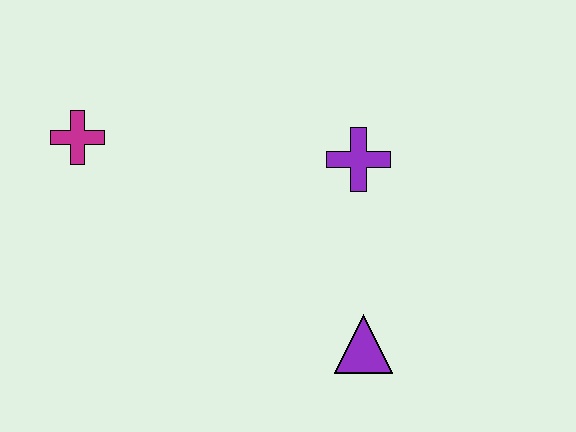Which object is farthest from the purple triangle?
The magenta cross is farthest from the purple triangle.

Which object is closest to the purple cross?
The purple triangle is closest to the purple cross.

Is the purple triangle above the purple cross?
No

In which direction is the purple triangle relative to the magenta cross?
The purple triangle is to the right of the magenta cross.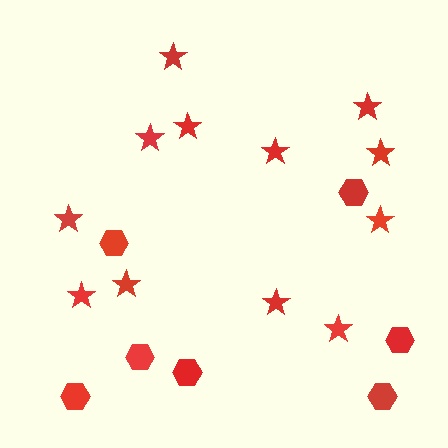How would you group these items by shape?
There are 2 groups: one group of hexagons (7) and one group of stars (12).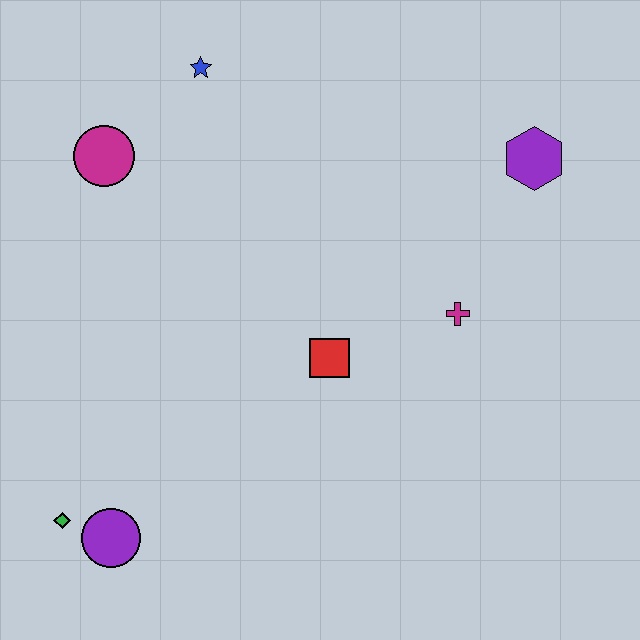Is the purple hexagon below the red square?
No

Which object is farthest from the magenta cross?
The green diamond is farthest from the magenta cross.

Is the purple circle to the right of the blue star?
No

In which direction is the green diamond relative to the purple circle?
The green diamond is to the left of the purple circle.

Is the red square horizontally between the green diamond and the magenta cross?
Yes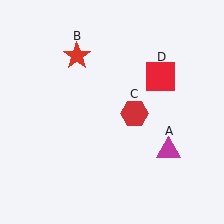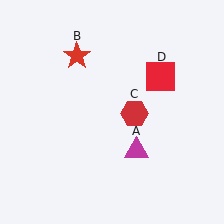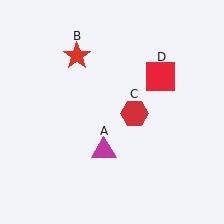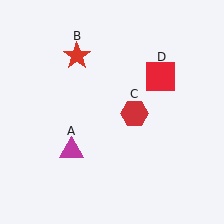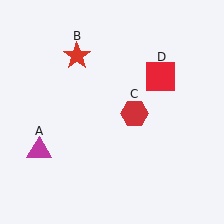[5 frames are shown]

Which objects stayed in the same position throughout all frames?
Red star (object B) and red hexagon (object C) and red square (object D) remained stationary.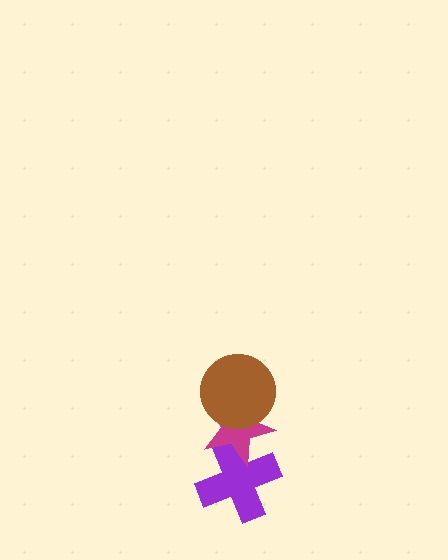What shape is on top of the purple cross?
The magenta star is on top of the purple cross.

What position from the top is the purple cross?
The purple cross is 3rd from the top.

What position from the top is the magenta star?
The magenta star is 2nd from the top.